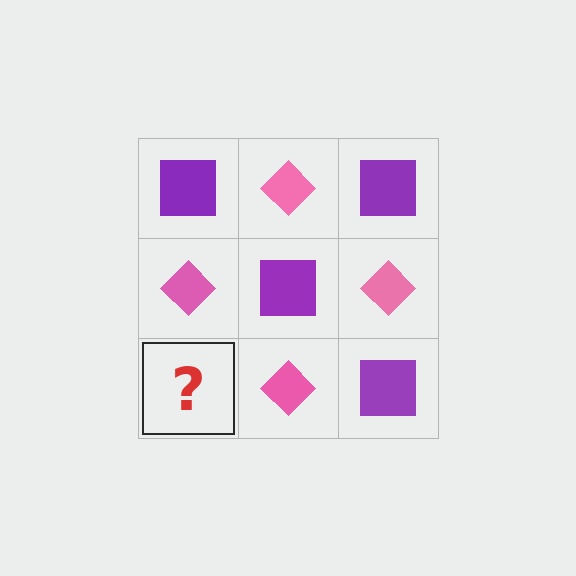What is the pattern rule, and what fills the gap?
The rule is that it alternates purple square and pink diamond in a checkerboard pattern. The gap should be filled with a purple square.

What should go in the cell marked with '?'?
The missing cell should contain a purple square.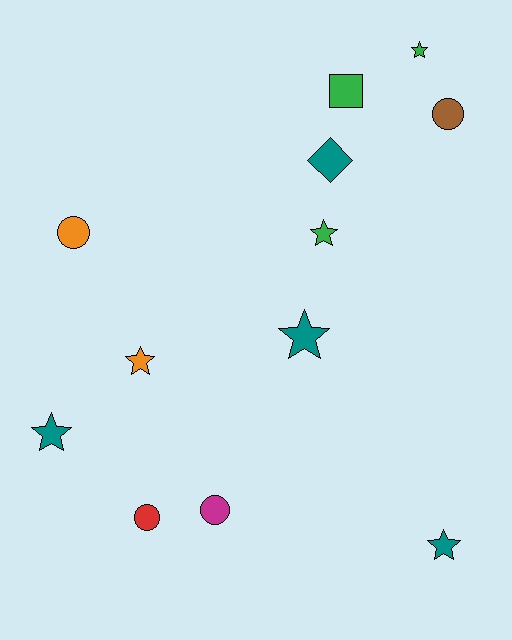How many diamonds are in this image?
There is 1 diamond.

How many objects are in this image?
There are 12 objects.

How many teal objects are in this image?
There are 4 teal objects.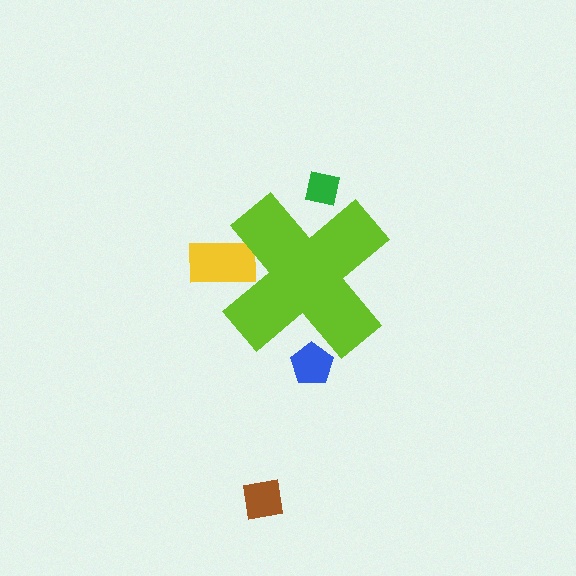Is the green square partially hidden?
Yes, the green square is partially hidden behind the lime cross.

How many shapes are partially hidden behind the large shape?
3 shapes are partially hidden.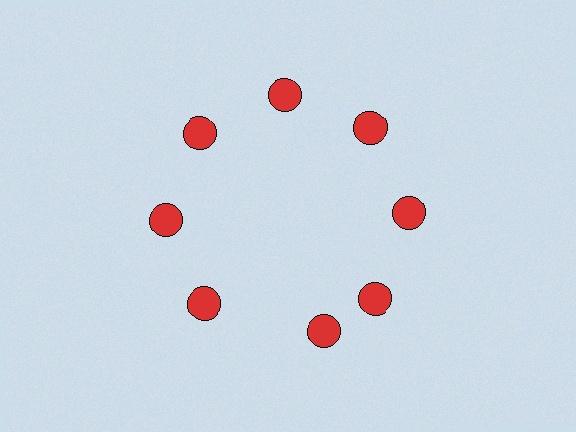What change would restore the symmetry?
The symmetry would be restored by rotating it back into even spacing with its neighbors so that all 8 circles sit at equal angles and equal distance from the center.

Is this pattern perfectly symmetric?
No. The 8 red circles are arranged in a ring, but one element near the 6 o'clock position is rotated out of alignment along the ring, breaking the 8-fold rotational symmetry.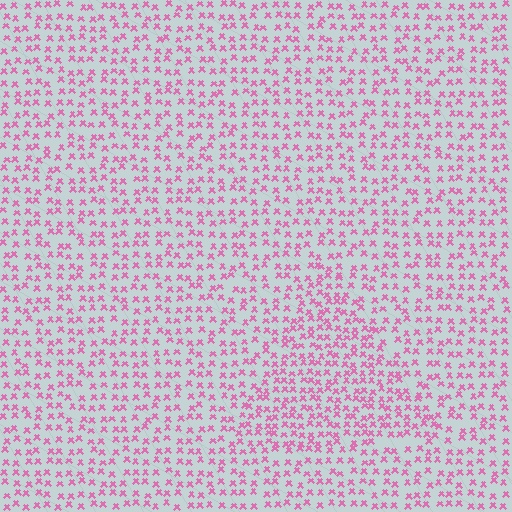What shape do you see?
I see a triangle.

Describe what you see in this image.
The image contains small pink elements arranged at two different densities. A triangle-shaped region is visible where the elements are more densely packed than the surrounding area.